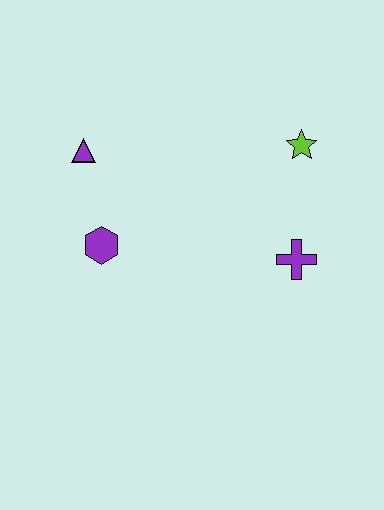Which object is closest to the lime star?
The purple cross is closest to the lime star.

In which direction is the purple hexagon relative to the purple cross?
The purple hexagon is to the left of the purple cross.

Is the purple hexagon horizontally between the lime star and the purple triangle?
Yes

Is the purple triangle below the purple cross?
No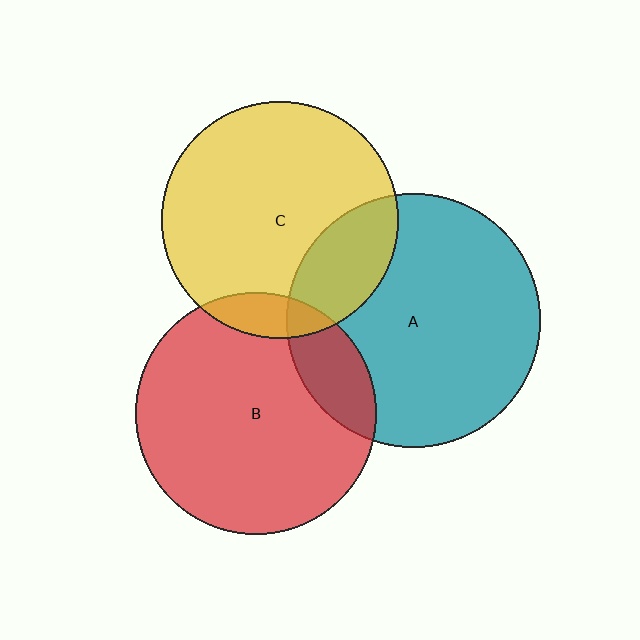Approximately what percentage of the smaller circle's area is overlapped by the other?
Approximately 10%.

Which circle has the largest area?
Circle A (teal).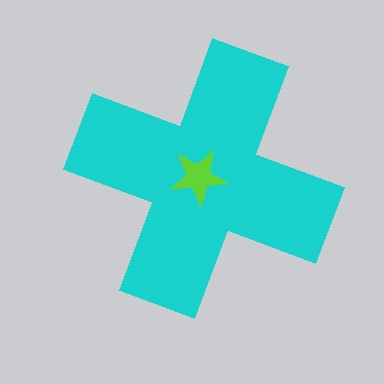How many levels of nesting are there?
2.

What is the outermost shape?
The cyan cross.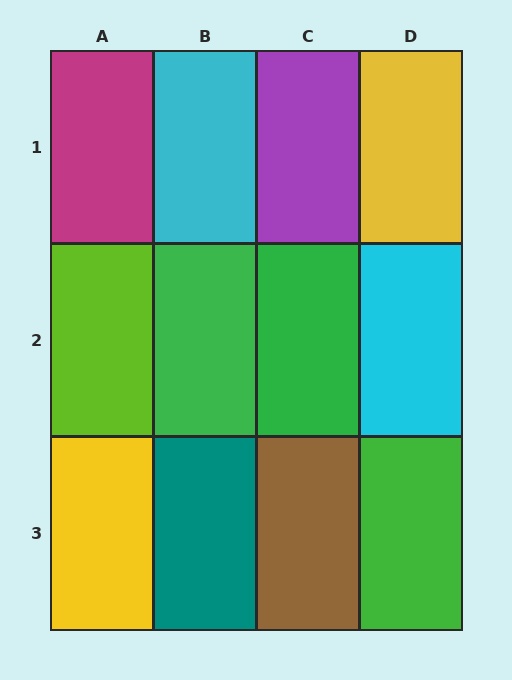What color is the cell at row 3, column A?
Yellow.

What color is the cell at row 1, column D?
Yellow.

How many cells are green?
3 cells are green.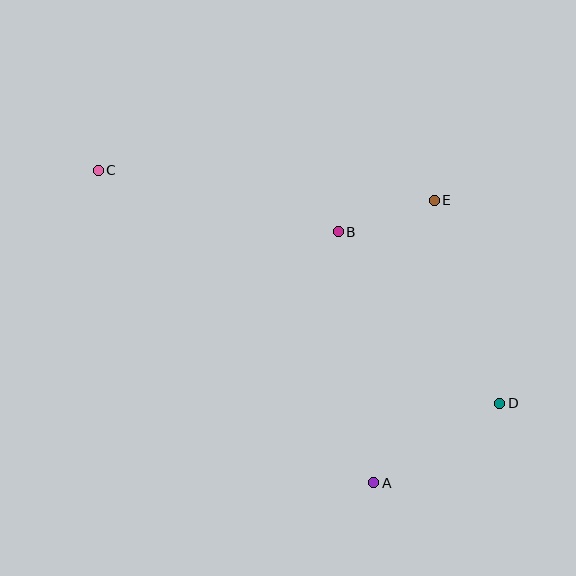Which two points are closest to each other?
Points B and E are closest to each other.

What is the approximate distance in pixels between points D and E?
The distance between D and E is approximately 213 pixels.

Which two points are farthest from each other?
Points C and D are farthest from each other.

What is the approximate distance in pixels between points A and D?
The distance between A and D is approximately 149 pixels.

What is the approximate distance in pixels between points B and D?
The distance between B and D is approximately 235 pixels.